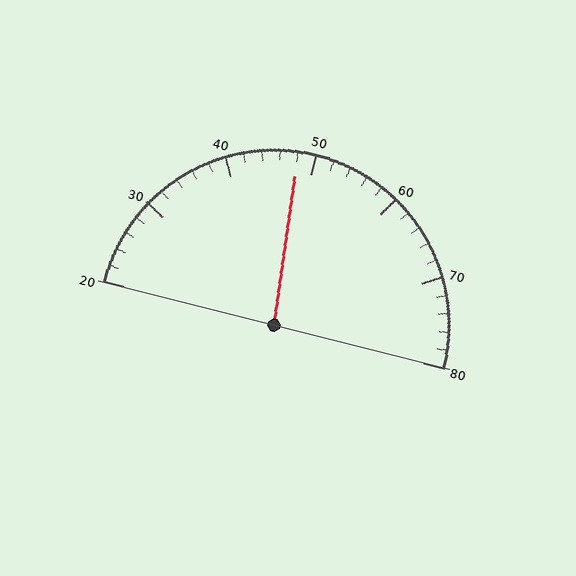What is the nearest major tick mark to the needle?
The nearest major tick mark is 50.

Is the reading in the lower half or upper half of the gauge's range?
The reading is in the lower half of the range (20 to 80).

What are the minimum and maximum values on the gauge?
The gauge ranges from 20 to 80.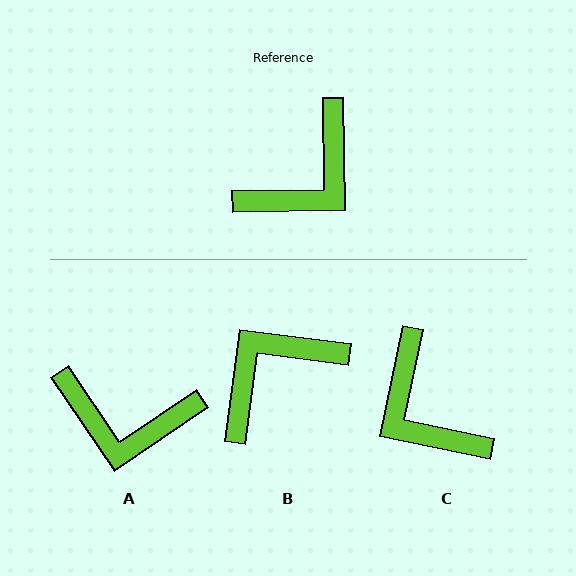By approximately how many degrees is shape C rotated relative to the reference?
Approximately 103 degrees clockwise.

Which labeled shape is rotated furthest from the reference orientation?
B, about 172 degrees away.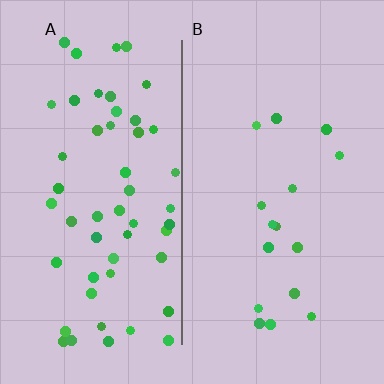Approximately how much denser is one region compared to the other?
Approximately 3.4× — region A over region B.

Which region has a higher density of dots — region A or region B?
A (the left).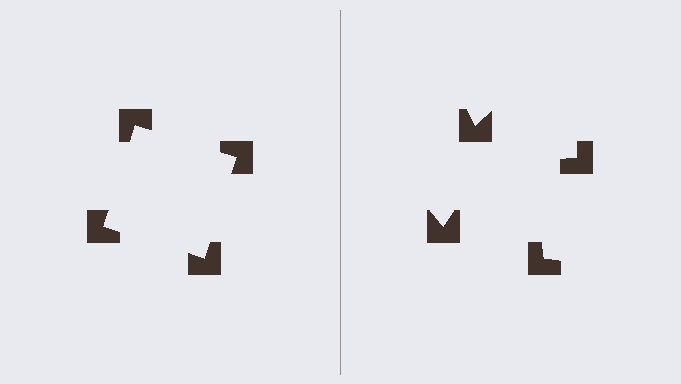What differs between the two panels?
The notched squares are positioned identically on both sides; only the wedge orientations differ. On the left they align to a square; on the right they are misaligned.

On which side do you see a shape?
An illusory square appears on the left side. On the right side the wedge cuts are rotated, so no coherent shape forms.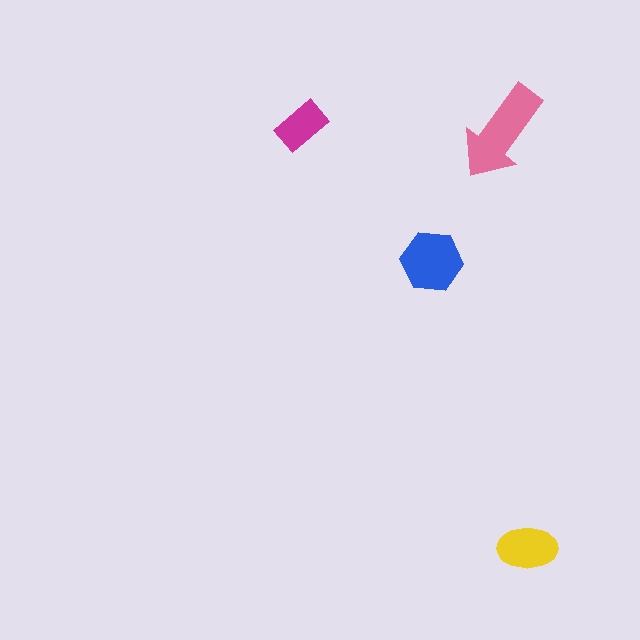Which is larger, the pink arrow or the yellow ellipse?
The pink arrow.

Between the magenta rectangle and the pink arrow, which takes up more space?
The pink arrow.